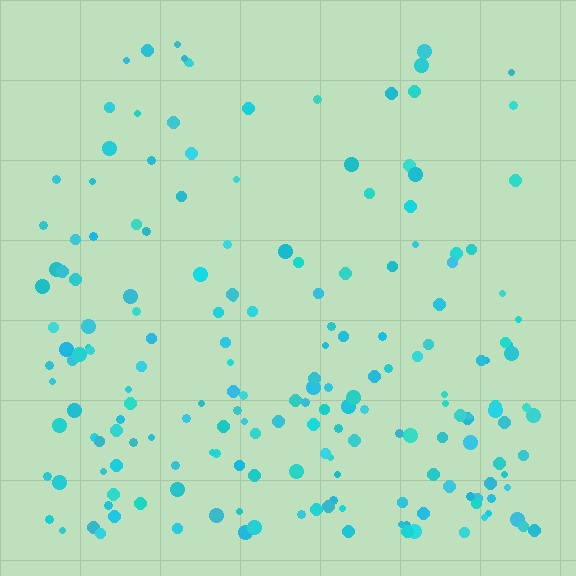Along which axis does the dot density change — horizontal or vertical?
Vertical.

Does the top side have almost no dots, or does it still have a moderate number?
Still a moderate number, just noticeably fewer than the bottom.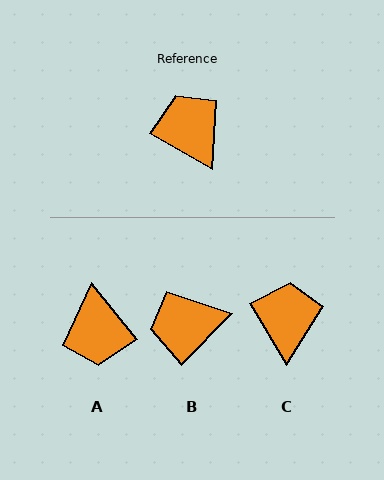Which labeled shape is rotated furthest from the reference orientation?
A, about 159 degrees away.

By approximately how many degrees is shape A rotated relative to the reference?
Approximately 159 degrees counter-clockwise.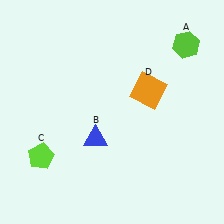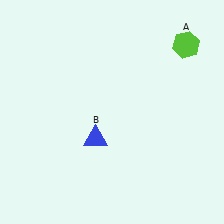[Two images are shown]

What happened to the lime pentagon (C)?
The lime pentagon (C) was removed in Image 2. It was in the bottom-left area of Image 1.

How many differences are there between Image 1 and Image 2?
There are 2 differences between the two images.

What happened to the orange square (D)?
The orange square (D) was removed in Image 2. It was in the top-right area of Image 1.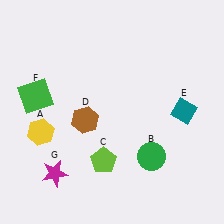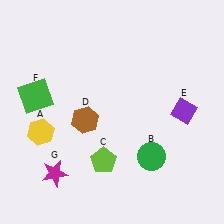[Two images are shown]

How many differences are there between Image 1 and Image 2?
There is 1 difference between the two images.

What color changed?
The diamond (E) changed from teal in Image 1 to purple in Image 2.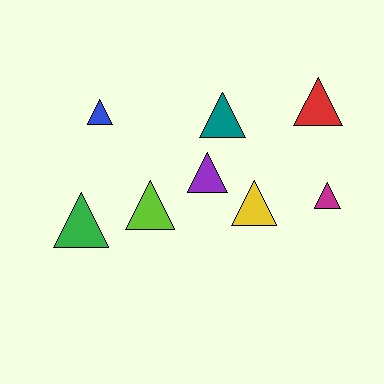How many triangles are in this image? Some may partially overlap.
There are 8 triangles.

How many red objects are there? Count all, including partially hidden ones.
There is 1 red object.